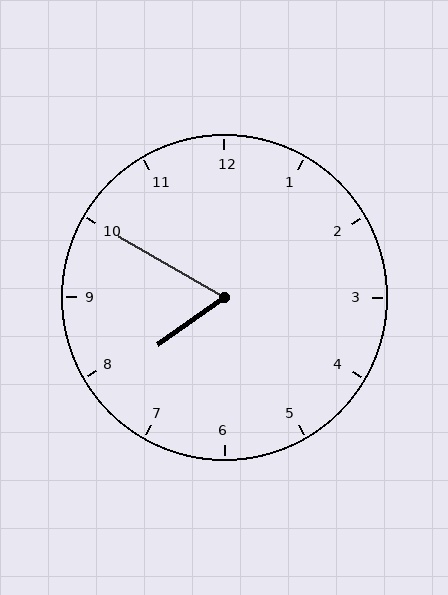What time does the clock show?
7:50.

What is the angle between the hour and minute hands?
Approximately 65 degrees.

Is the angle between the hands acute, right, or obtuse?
It is acute.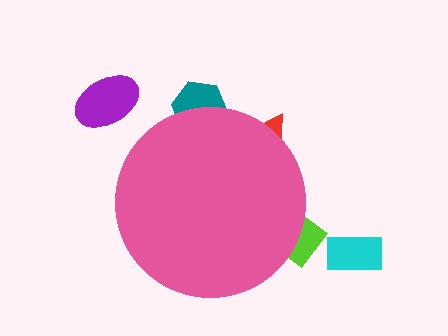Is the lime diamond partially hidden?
Yes, the lime diamond is partially hidden behind the pink circle.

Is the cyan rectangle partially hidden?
No, the cyan rectangle is fully visible.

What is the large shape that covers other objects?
A pink circle.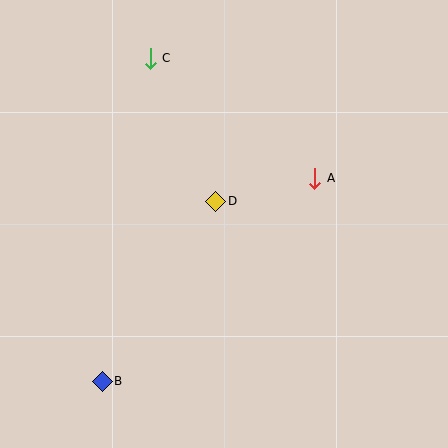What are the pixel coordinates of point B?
Point B is at (102, 381).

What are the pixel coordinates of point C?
Point C is at (150, 58).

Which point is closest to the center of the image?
Point D at (216, 201) is closest to the center.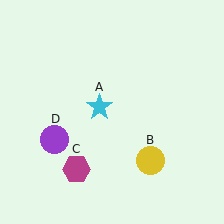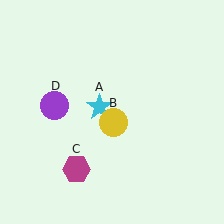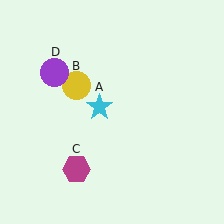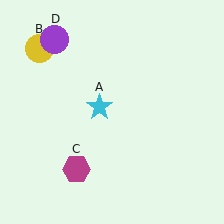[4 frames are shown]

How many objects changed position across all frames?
2 objects changed position: yellow circle (object B), purple circle (object D).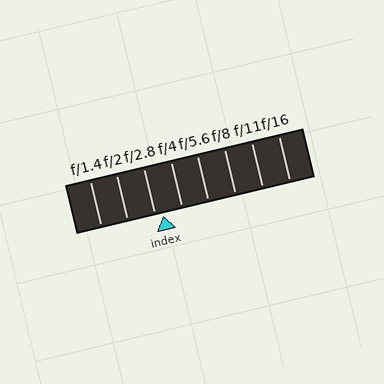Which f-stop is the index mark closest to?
The index mark is closest to f/2.8.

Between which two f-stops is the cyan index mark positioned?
The index mark is between f/2.8 and f/4.